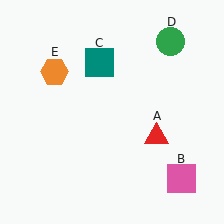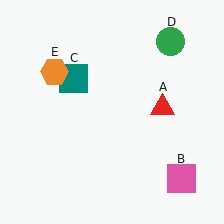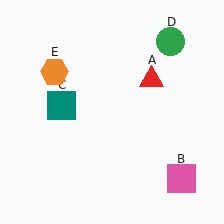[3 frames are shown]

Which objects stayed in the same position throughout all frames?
Pink square (object B) and green circle (object D) and orange hexagon (object E) remained stationary.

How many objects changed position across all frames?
2 objects changed position: red triangle (object A), teal square (object C).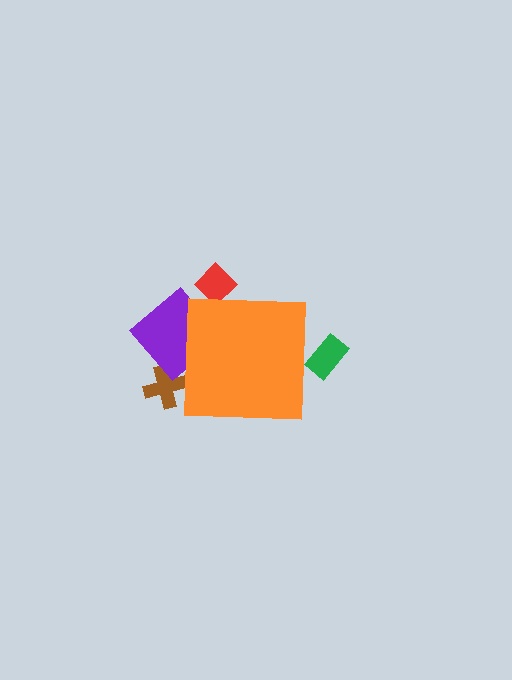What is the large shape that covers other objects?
An orange square.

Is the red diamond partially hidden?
Yes, the red diamond is partially hidden behind the orange square.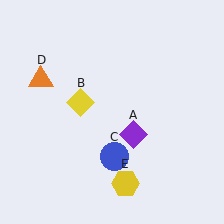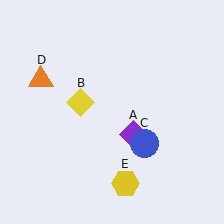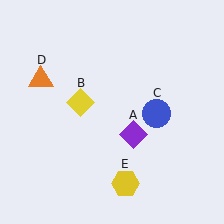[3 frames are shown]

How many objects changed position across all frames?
1 object changed position: blue circle (object C).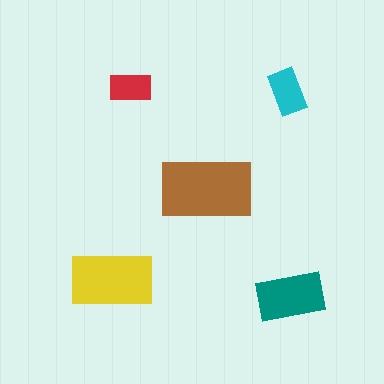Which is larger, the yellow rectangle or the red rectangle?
The yellow one.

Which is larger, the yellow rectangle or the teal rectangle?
The yellow one.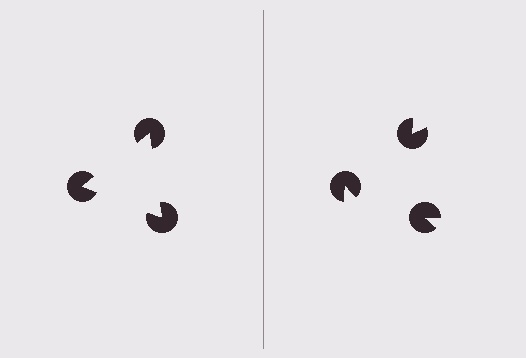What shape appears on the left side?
An illusory triangle.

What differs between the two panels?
The pac-man discs are positioned identically on both sides; only the wedge orientations differ. On the left they align to a triangle; on the right they are misaligned.